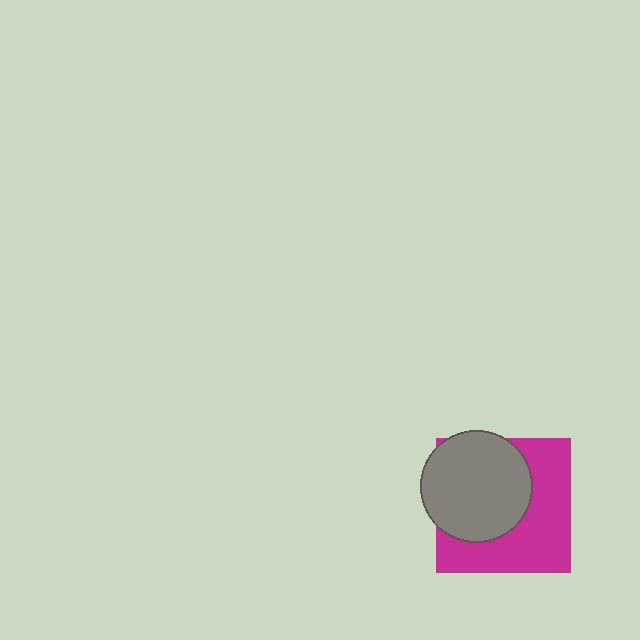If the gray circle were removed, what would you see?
You would see the complete magenta square.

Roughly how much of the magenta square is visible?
About half of it is visible (roughly 52%).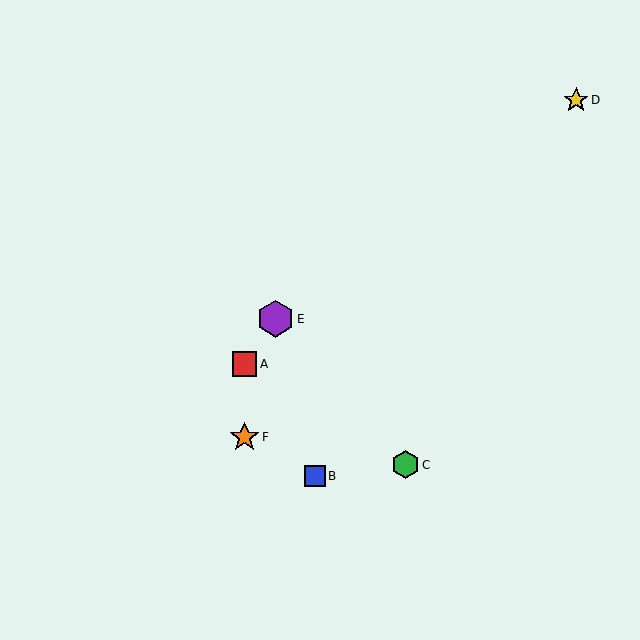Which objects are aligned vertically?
Objects A, F are aligned vertically.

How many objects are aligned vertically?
2 objects (A, F) are aligned vertically.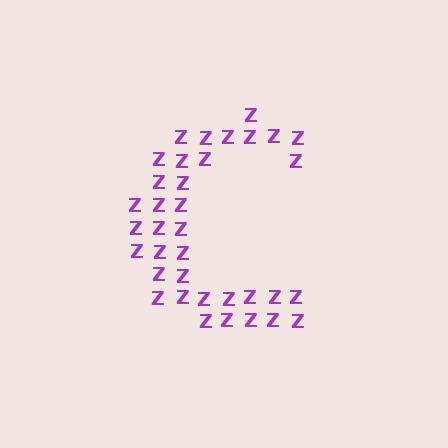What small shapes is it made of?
It is made of small letter Z's.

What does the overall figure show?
The overall figure shows the letter C.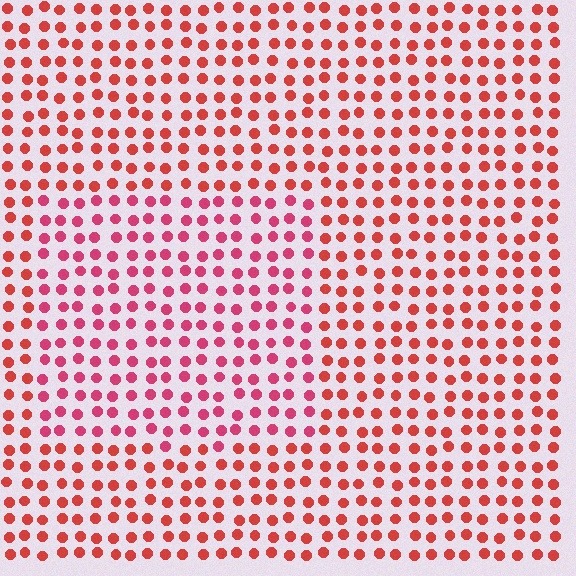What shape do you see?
I see a rectangle.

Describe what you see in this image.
The image is filled with small red elements in a uniform arrangement. A rectangle-shaped region is visible where the elements are tinted to a slightly different hue, forming a subtle color boundary.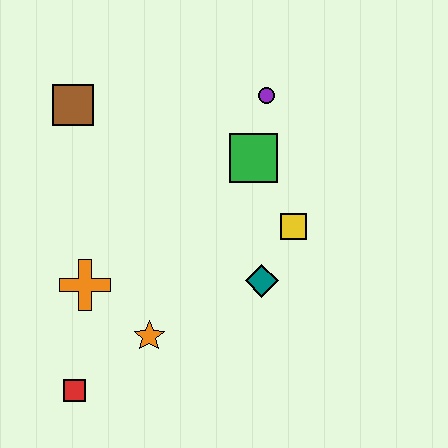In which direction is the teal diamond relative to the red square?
The teal diamond is to the right of the red square.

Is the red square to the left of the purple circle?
Yes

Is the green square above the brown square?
No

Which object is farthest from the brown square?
The red square is farthest from the brown square.